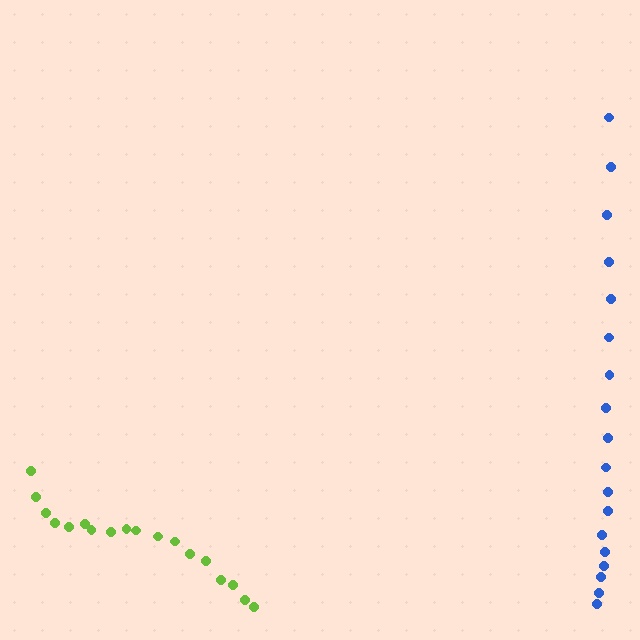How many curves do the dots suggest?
There are 2 distinct paths.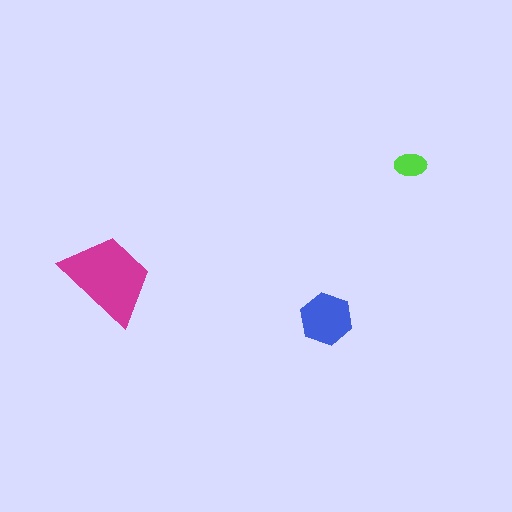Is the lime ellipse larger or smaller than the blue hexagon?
Smaller.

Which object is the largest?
The magenta trapezoid.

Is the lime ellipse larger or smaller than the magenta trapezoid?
Smaller.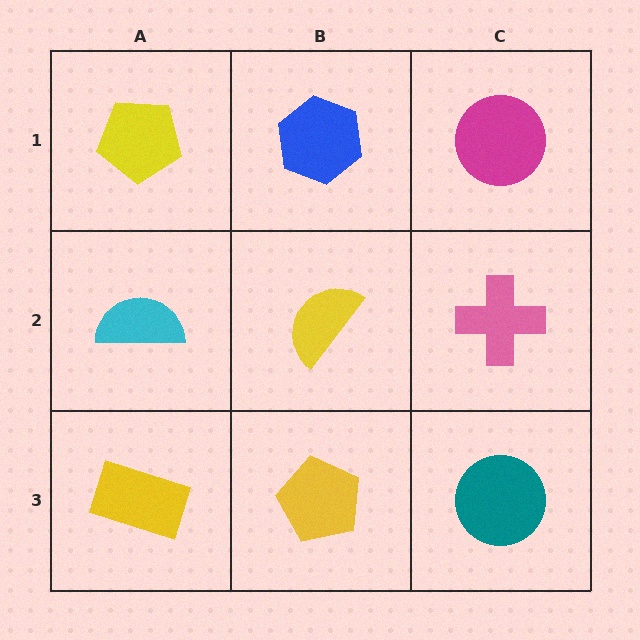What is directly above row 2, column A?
A yellow pentagon.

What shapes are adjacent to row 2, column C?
A magenta circle (row 1, column C), a teal circle (row 3, column C), a yellow semicircle (row 2, column B).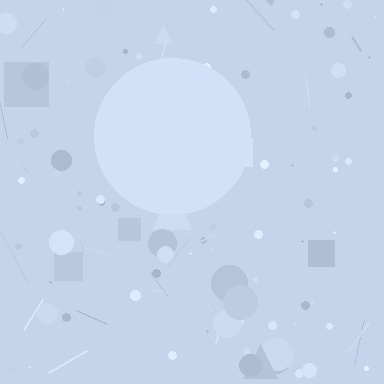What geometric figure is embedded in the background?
A circle is embedded in the background.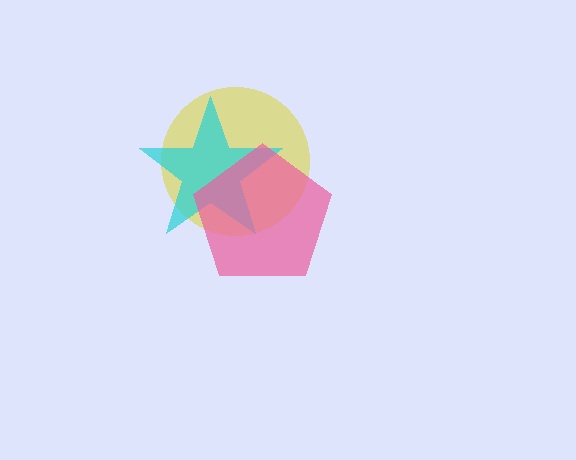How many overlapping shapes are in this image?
There are 3 overlapping shapes in the image.